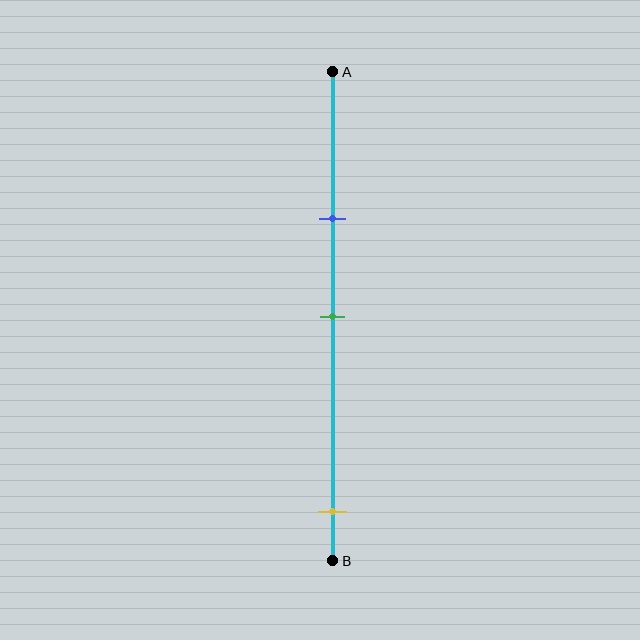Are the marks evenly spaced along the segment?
No, the marks are not evenly spaced.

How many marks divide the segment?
There are 3 marks dividing the segment.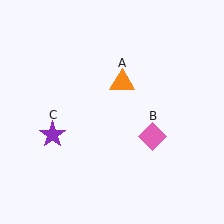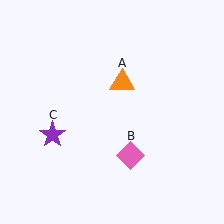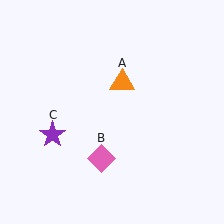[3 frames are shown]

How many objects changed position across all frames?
1 object changed position: pink diamond (object B).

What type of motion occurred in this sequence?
The pink diamond (object B) rotated clockwise around the center of the scene.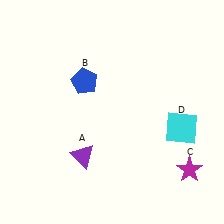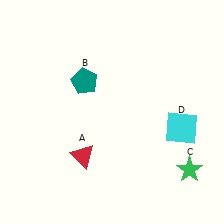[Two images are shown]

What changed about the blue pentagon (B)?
In Image 1, B is blue. In Image 2, it changed to teal.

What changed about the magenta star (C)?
In Image 1, C is magenta. In Image 2, it changed to green.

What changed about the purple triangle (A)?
In Image 1, A is purple. In Image 2, it changed to red.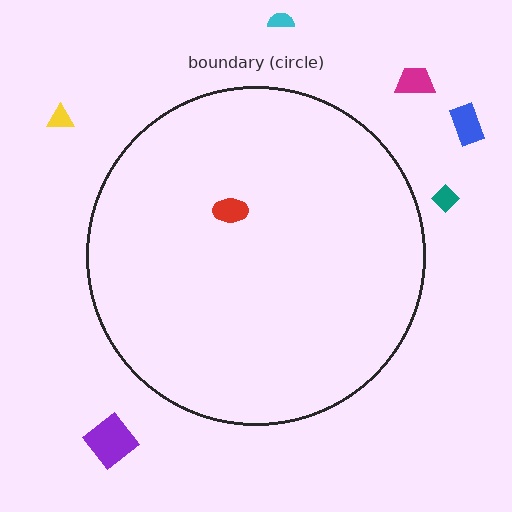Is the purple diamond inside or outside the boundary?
Outside.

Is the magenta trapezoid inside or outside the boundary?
Outside.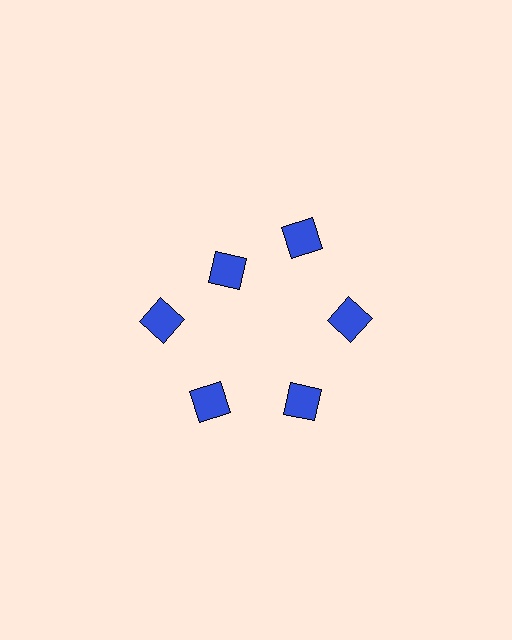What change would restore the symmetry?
The symmetry would be restored by moving it outward, back onto the ring so that all 6 squares sit at equal angles and equal distance from the center.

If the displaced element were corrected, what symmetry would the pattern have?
It would have 6-fold rotational symmetry — the pattern would map onto itself every 60 degrees.